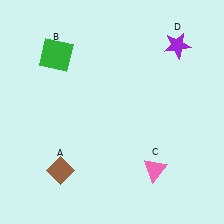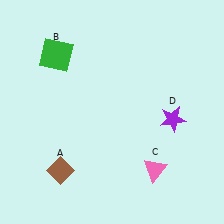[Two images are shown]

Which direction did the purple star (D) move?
The purple star (D) moved down.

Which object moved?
The purple star (D) moved down.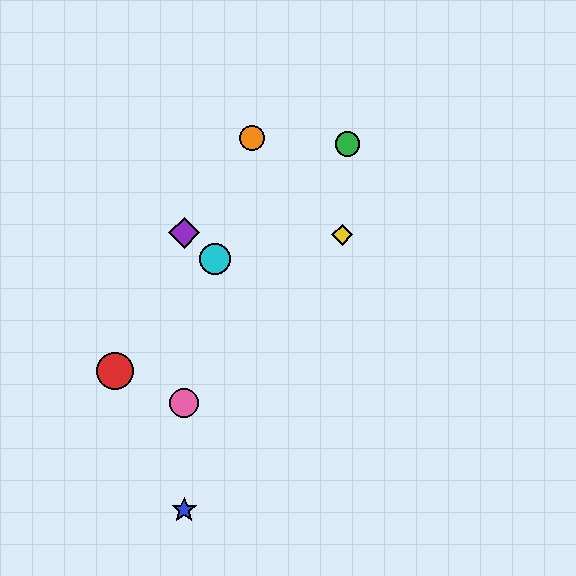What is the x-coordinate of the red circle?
The red circle is at x≈115.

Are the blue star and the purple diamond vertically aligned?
Yes, both are at x≈184.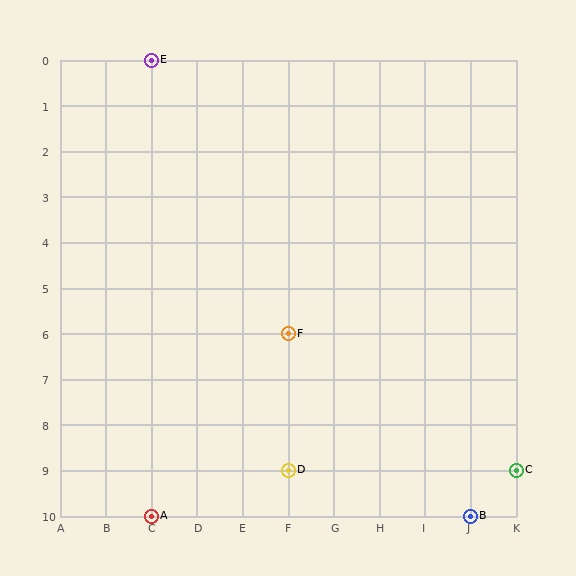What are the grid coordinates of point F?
Point F is at grid coordinates (F, 6).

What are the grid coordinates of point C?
Point C is at grid coordinates (K, 9).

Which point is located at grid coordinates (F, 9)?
Point D is at (F, 9).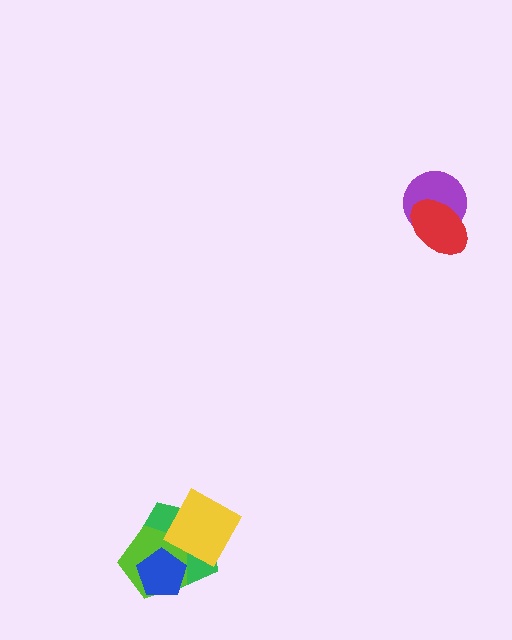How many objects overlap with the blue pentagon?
2 objects overlap with the blue pentagon.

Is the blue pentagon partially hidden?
No, no other shape covers it.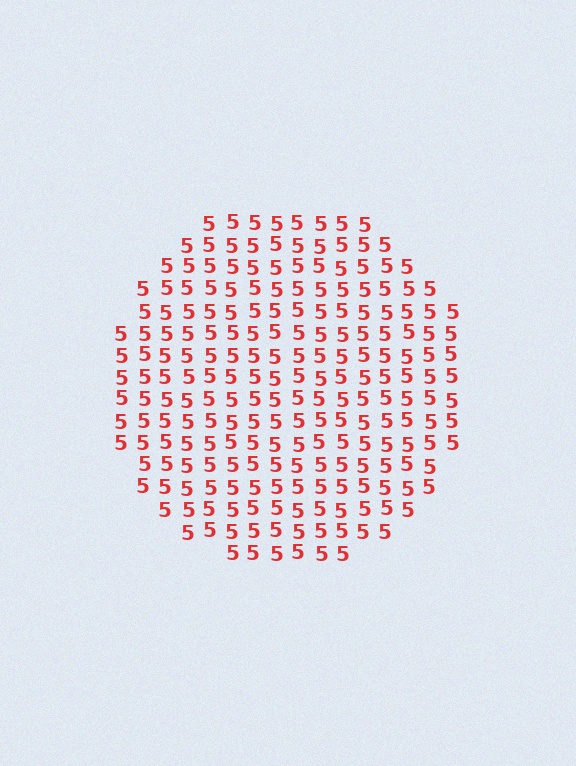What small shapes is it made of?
It is made of small digit 5's.